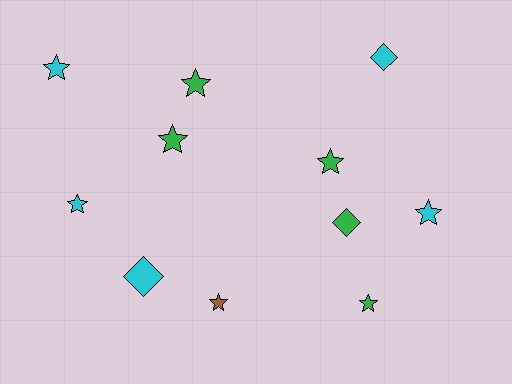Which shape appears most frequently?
Star, with 8 objects.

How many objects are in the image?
There are 11 objects.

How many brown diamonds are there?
There are no brown diamonds.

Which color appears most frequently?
Green, with 5 objects.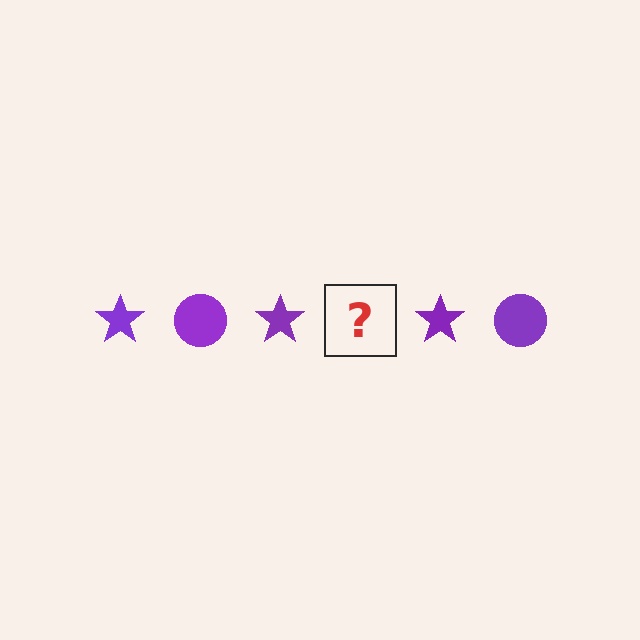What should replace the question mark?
The question mark should be replaced with a purple circle.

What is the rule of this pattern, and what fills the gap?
The rule is that the pattern cycles through star, circle shapes in purple. The gap should be filled with a purple circle.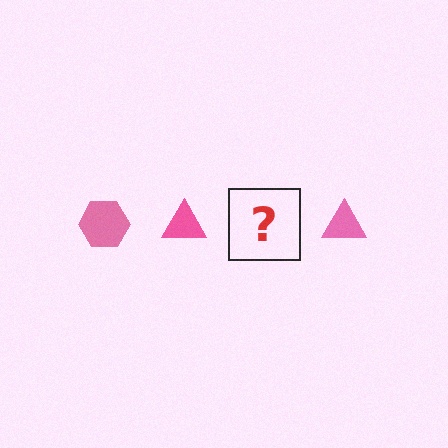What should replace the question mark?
The question mark should be replaced with a pink hexagon.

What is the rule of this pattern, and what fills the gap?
The rule is that the pattern cycles through hexagon, triangle shapes in pink. The gap should be filled with a pink hexagon.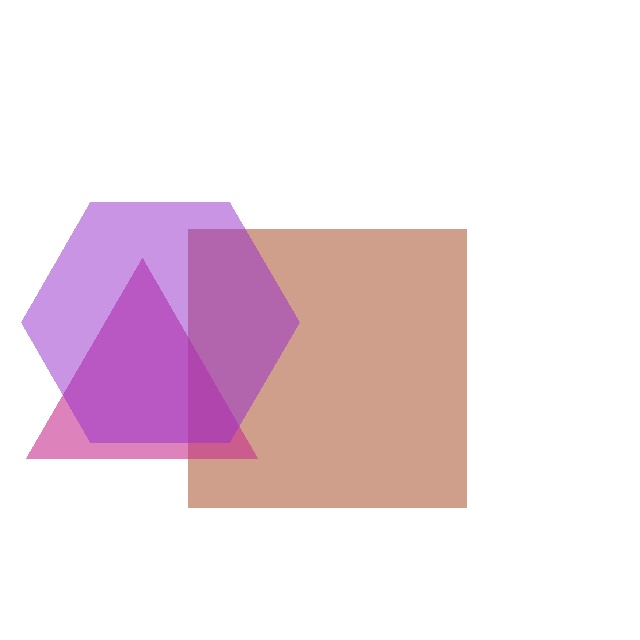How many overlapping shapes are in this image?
There are 3 overlapping shapes in the image.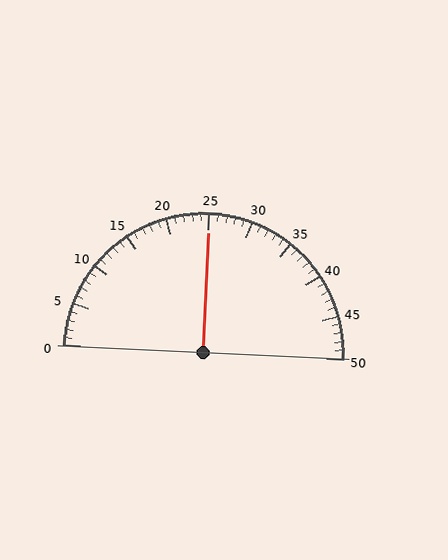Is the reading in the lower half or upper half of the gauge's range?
The reading is in the upper half of the range (0 to 50).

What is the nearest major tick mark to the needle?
The nearest major tick mark is 25.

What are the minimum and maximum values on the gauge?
The gauge ranges from 0 to 50.